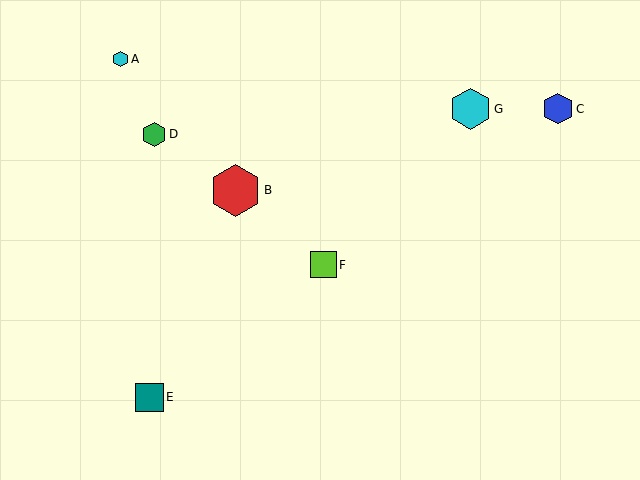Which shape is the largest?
The red hexagon (labeled B) is the largest.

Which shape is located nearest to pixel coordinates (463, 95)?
The cyan hexagon (labeled G) at (471, 109) is nearest to that location.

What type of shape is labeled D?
Shape D is a green hexagon.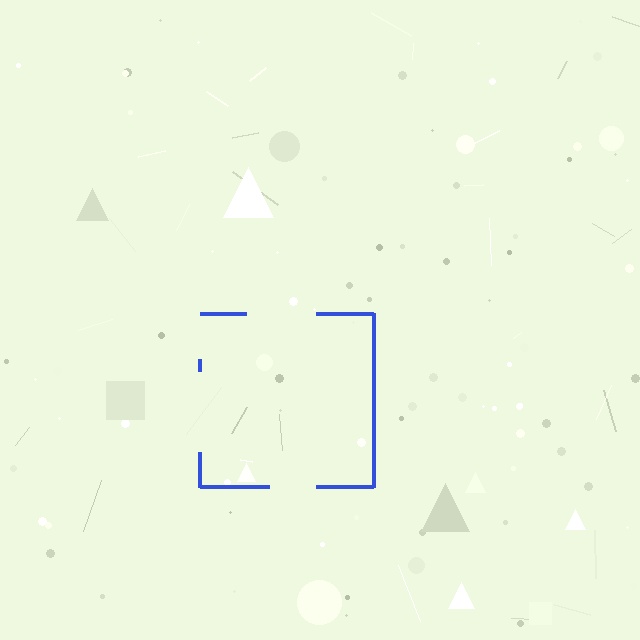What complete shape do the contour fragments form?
The contour fragments form a square.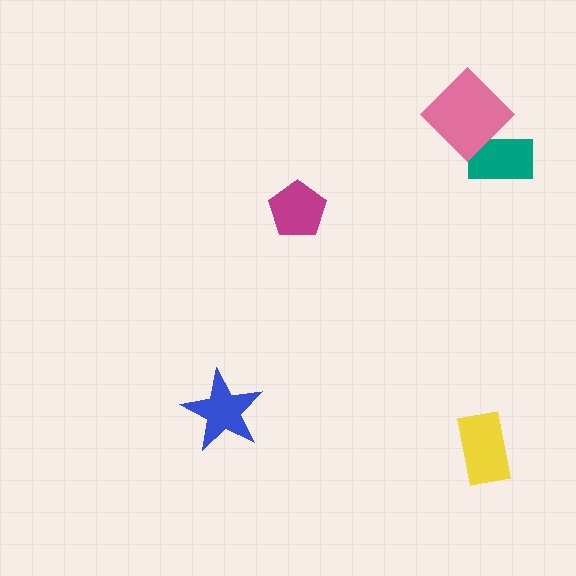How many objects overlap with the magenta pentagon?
0 objects overlap with the magenta pentagon.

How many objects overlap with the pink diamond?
1 object overlaps with the pink diamond.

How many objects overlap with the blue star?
0 objects overlap with the blue star.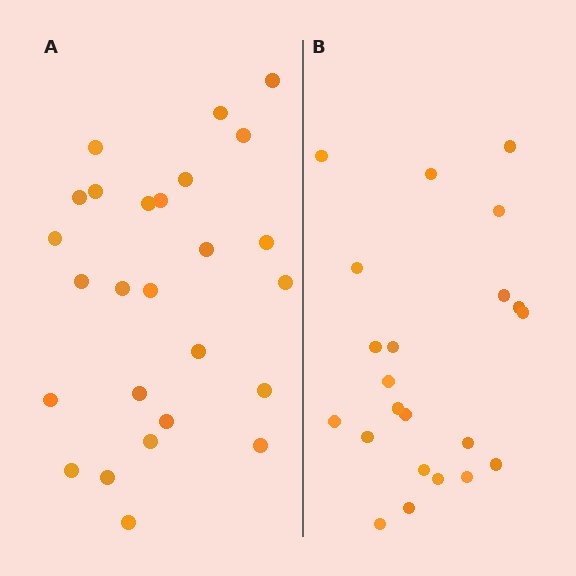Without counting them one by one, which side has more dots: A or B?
Region A (the left region) has more dots.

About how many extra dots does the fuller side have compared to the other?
Region A has about 4 more dots than region B.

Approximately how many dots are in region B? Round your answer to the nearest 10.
About 20 dots. (The exact count is 22, which rounds to 20.)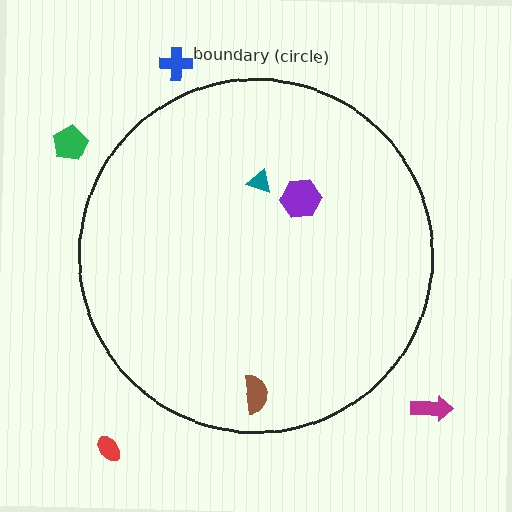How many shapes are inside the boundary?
3 inside, 4 outside.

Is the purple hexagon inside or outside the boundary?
Inside.